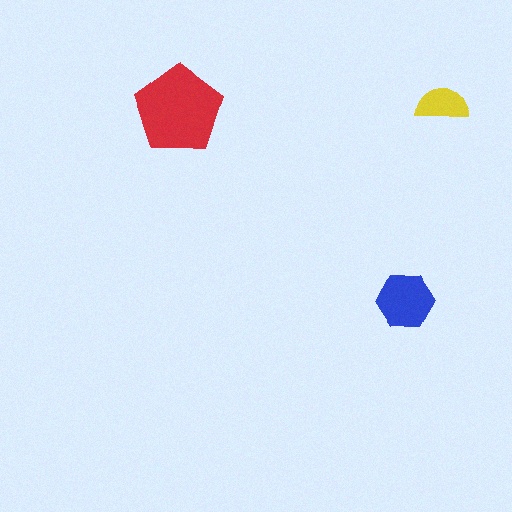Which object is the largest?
The red pentagon.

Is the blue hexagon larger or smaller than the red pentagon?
Smaller.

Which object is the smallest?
The yellow semicircle.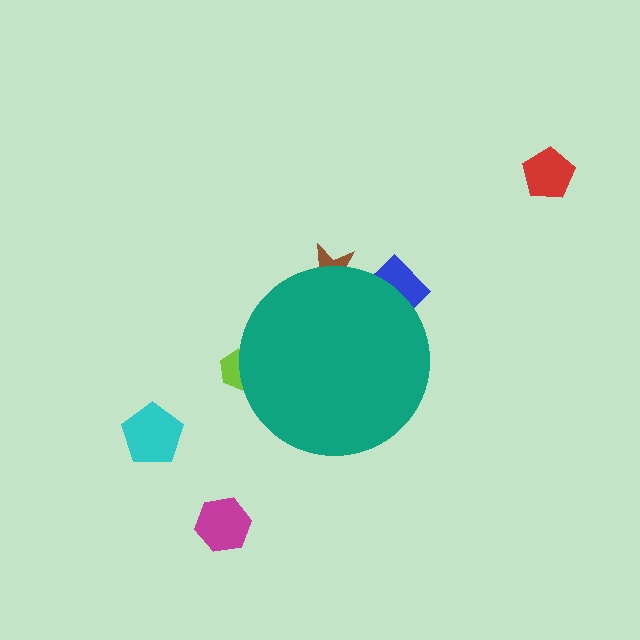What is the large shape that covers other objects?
A teal circle.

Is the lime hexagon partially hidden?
Yes, the lime hexagon is partially hidden behind the teal circle.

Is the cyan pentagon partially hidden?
No, the cyan pentagon is fully visible.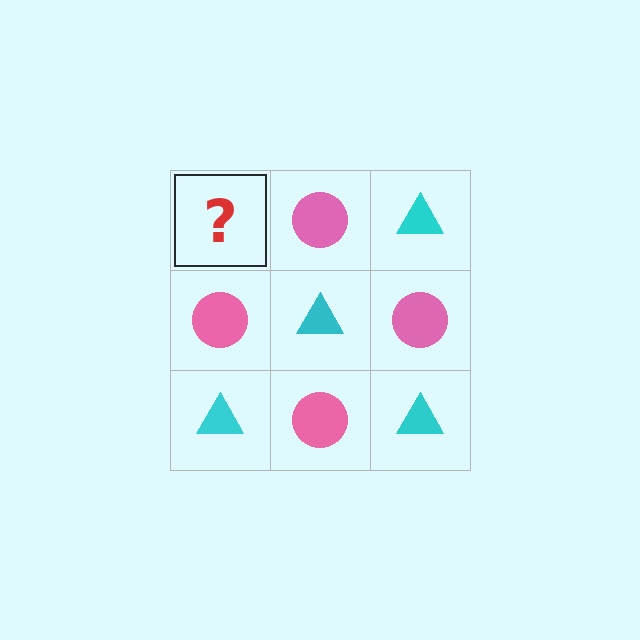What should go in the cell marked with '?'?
The missing cell should contain a cyan triangle.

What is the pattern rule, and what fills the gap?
The rule is that it alternates cyan triangle and pink circle in a checkerboard pattern. The gap should be filled with a cyan triangle.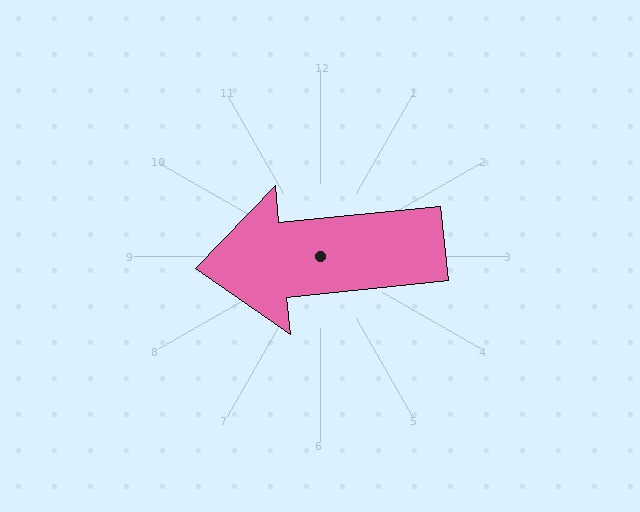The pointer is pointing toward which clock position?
Roughly 9 o'clock.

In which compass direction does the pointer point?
West.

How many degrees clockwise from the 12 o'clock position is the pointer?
Approximately 264 degrees.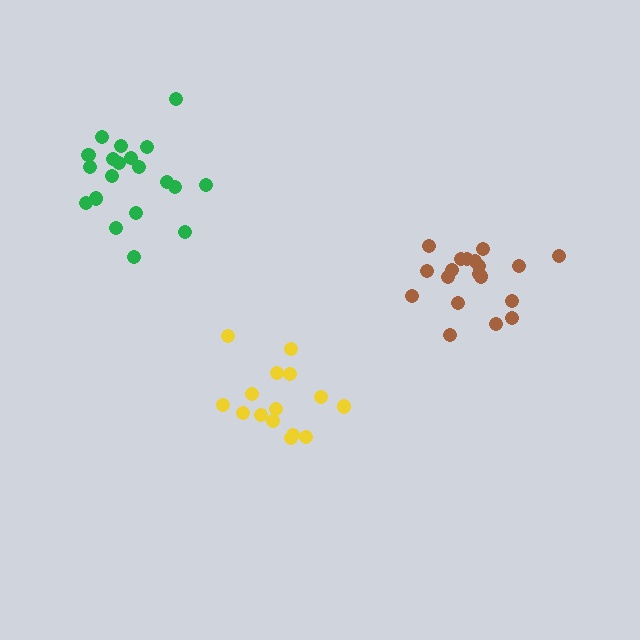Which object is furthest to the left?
The green cluster is leftmost.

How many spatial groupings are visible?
There are 3 spatial groupings.